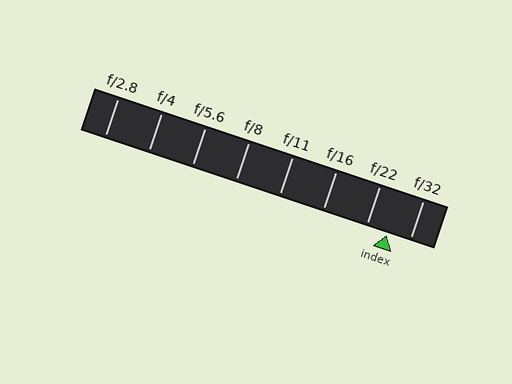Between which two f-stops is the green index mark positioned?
The index mark is between f/22 and f/32.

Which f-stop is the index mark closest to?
The index mark is closest to f/22.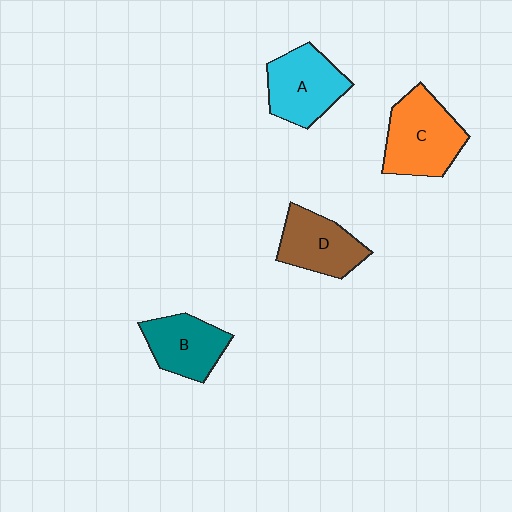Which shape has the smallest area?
Shape B (teal).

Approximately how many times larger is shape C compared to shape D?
Approximately 1.3 times.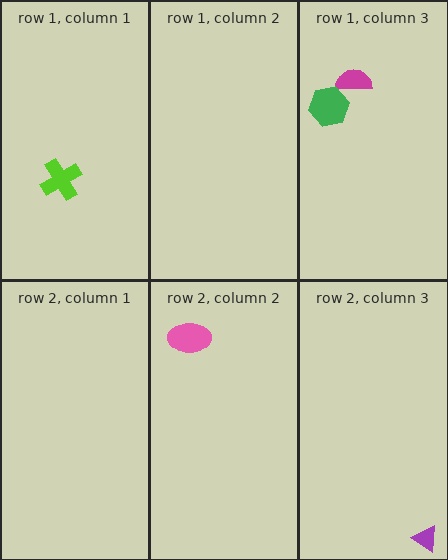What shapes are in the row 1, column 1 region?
The lime cross.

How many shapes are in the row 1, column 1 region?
1.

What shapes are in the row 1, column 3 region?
The magenta semicircle, the green hexagon.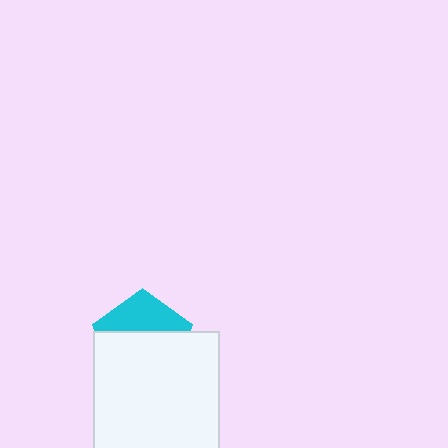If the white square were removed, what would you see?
You would see the complete cyan pentagon.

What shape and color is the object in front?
The object in front is a white square.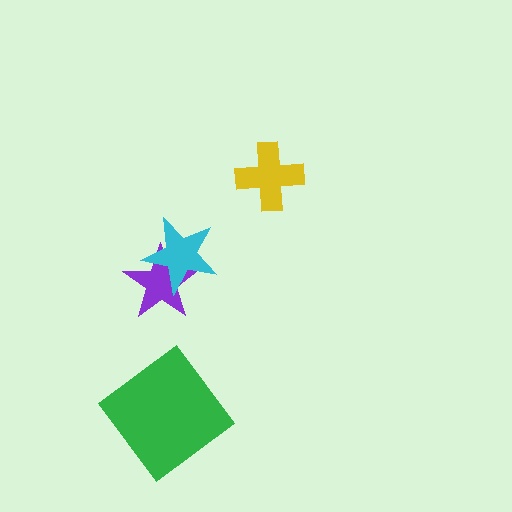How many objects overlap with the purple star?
1 object overlaps with the purple star.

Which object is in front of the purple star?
The cyan star is in front of the purple star.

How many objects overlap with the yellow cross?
0 objects overlap with the yellow cross.